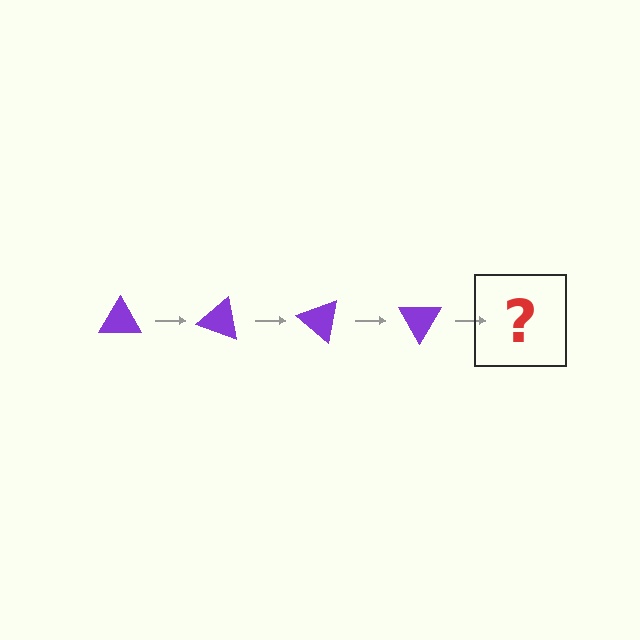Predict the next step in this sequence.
The next step is a purple triangle rotated 80 degrees.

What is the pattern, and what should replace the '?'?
The pattern is that the triangle rotates 20 degrees each step. The '?' should be a purple triangle rotated 80 degrees.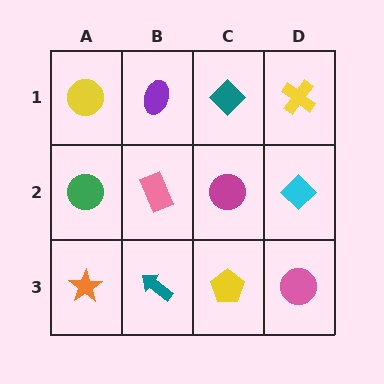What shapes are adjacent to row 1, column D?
A cyan diamond (row 2, column D), a teal diamond (row 1, column C).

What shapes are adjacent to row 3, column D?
A cyan diamond (row 2, column D), a yellow pentagon (row 3, column C).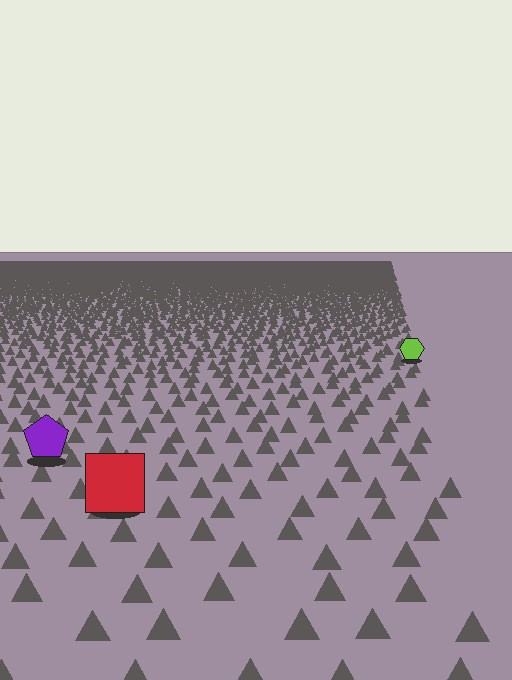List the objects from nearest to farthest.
From nearest to farthest: the red square, the purple pentagon, the lime hexagon.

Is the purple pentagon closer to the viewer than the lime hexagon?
Yes. The purple pentagon is closer — you can tell from the texture gradient: the ground texture is coarser near it.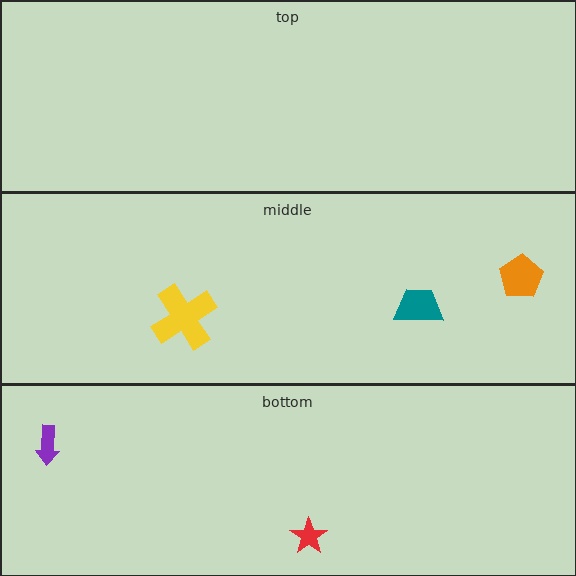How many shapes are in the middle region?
3.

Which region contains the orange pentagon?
The middle region.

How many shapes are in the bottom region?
2.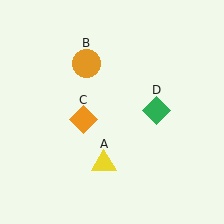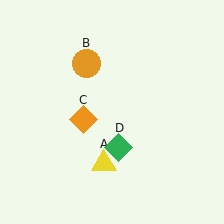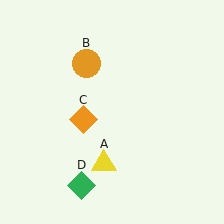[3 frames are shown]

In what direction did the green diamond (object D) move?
The green diamond (object D) moved down and to the left.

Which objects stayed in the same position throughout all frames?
Yellow triangle (object A) and orange circle (object B) and orange diamond (object C) remained stationary.